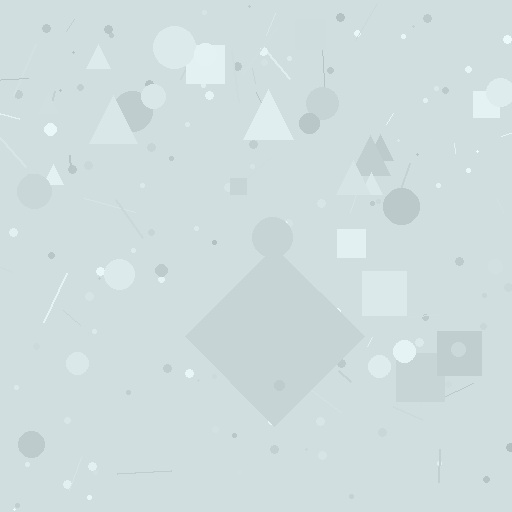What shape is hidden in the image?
A diamond is hidden in the image.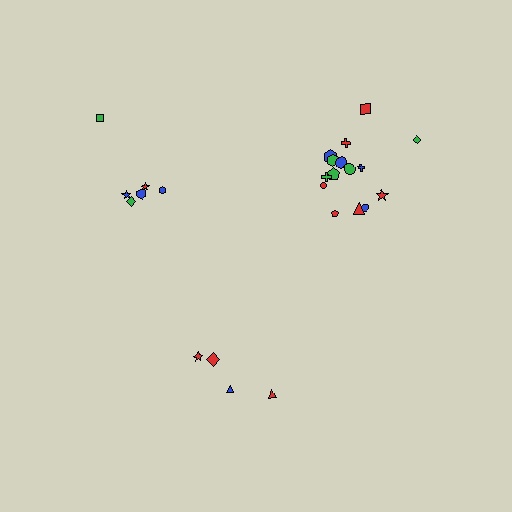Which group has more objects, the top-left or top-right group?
The top-right group.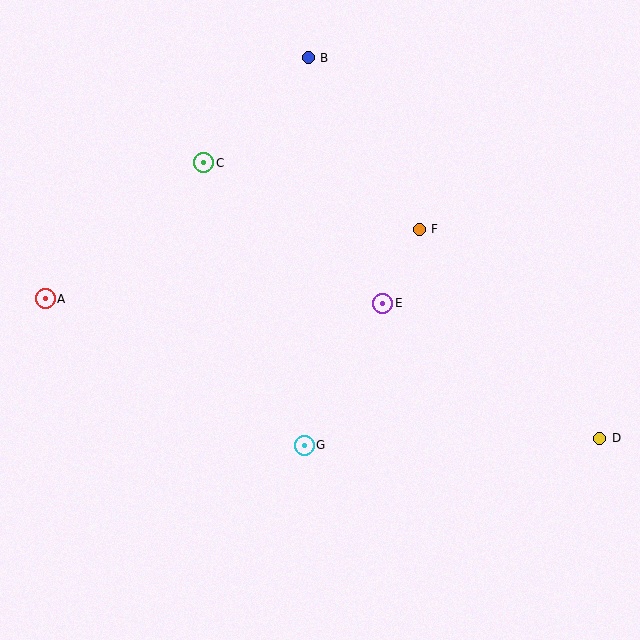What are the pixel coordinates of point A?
Point A is at (45, 299).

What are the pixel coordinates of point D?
Point D is at (600, 438).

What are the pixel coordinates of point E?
Point E is at (383, 303).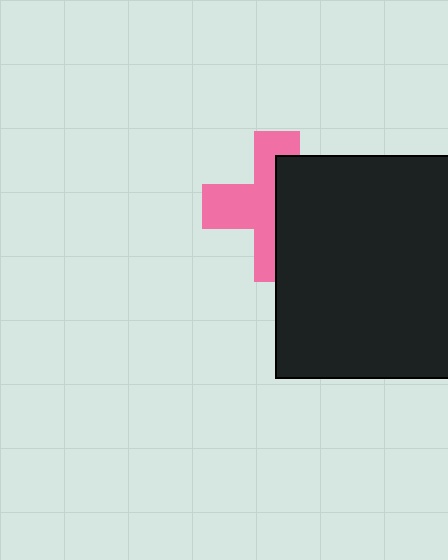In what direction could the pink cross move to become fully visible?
The pink cross could move left. That would shift it out from behind the black square entirely.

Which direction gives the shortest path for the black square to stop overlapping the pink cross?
Moving right gives the shortest separation.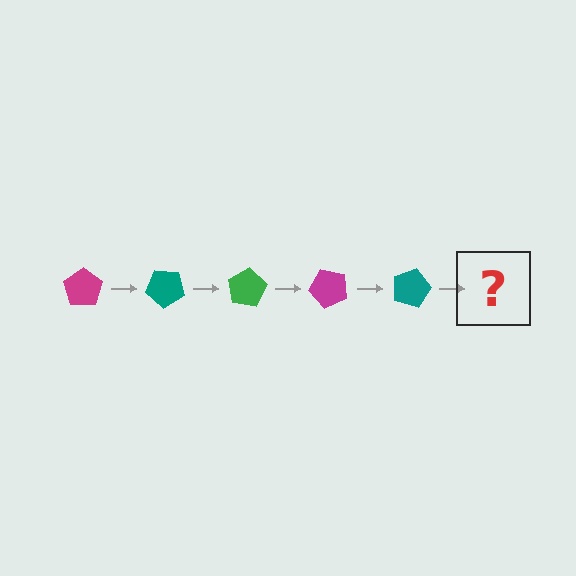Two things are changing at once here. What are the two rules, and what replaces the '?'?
The two rules are that it rotates 40 degrees each step and the color cycles through magenta, teal, and green. The '?' should be a green pentagon, rotated 200 degrees from the start.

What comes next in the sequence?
The next element should be a green pentagon, rotated 200 degrees from the start.